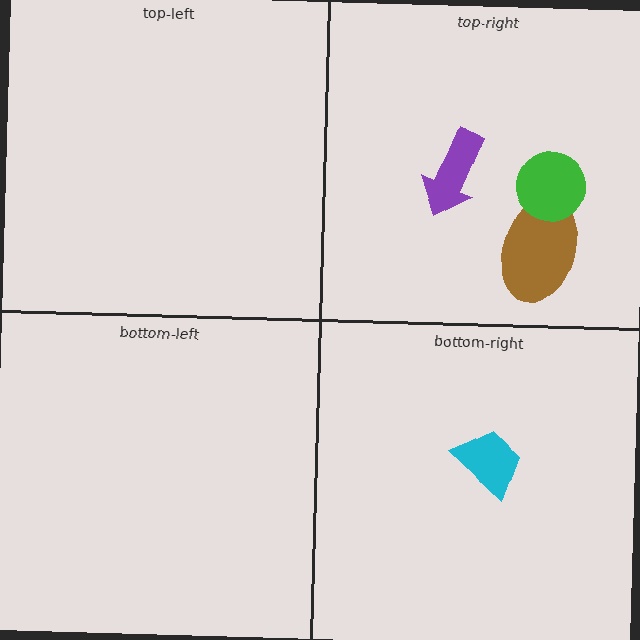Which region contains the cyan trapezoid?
The bottom-right region.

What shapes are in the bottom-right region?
The cyan trapezoid.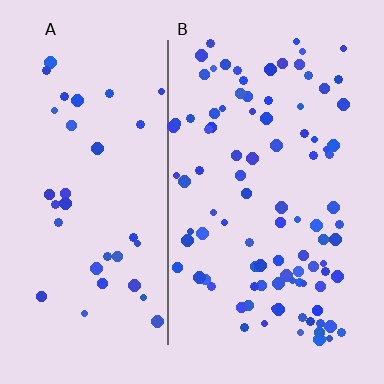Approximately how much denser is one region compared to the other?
Approximately 2.7× — region B over region A.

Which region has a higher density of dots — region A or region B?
B (the right).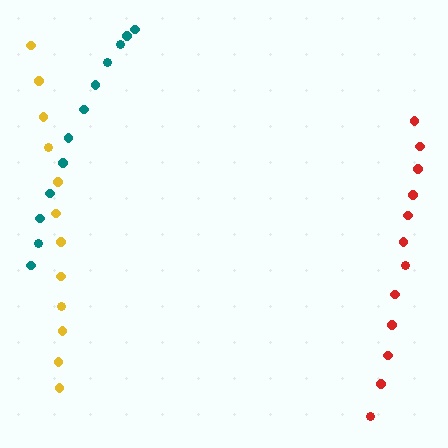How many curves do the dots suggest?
There are 3 distinct paths.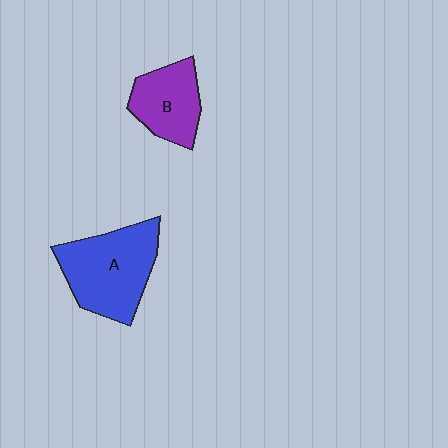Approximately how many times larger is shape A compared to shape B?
Approximately 1.5 times.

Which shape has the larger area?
Shape A (blue).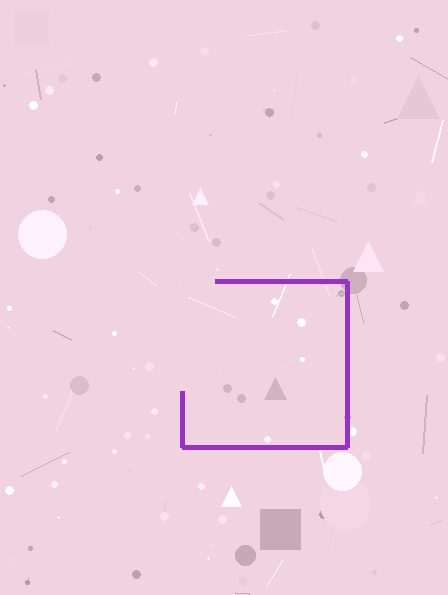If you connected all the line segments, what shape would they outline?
They would outline a square.